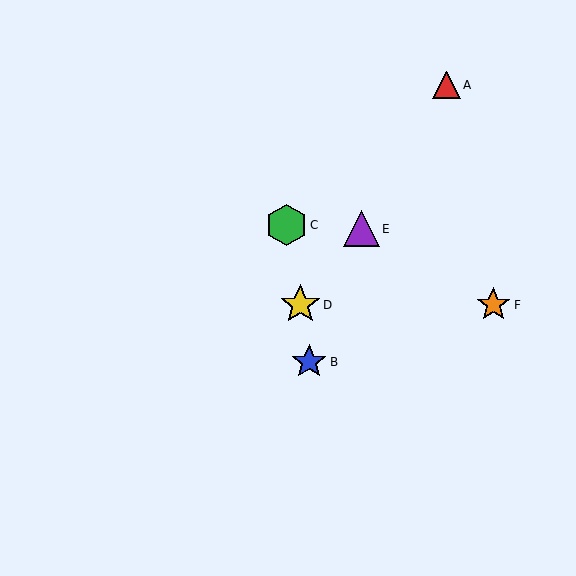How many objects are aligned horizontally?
2 objects (D, F) are aligned horizontally.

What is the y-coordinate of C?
Object C is at y≈225.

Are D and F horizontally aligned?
Yes, both are at y≈305.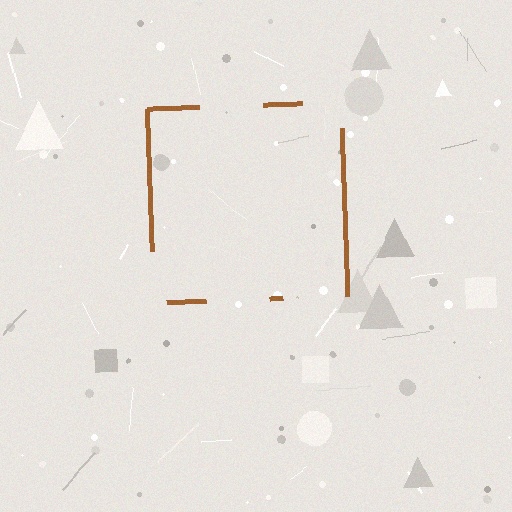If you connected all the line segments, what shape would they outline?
They would outline a square.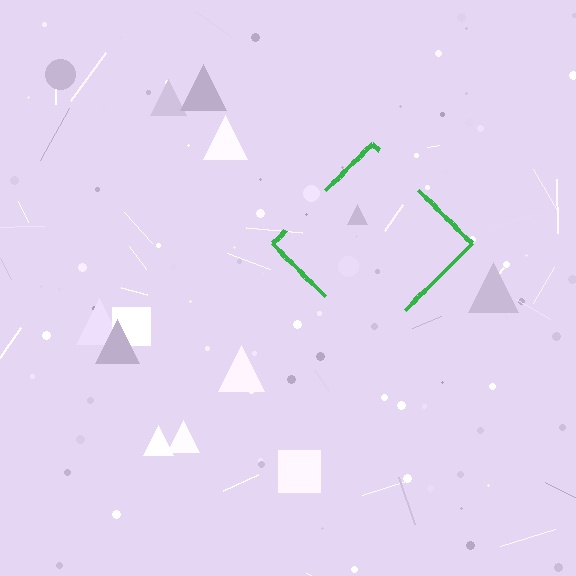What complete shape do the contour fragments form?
The contour fragments form a diamond.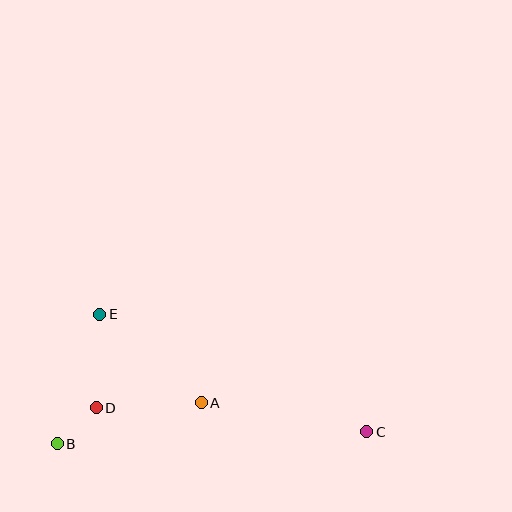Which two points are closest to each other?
Points B and D are closest to each other.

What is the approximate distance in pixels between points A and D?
The distance between A and D is approximately 105 pixels.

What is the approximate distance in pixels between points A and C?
The distance between A and C is approximately 168 pixels.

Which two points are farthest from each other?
Points B and C are farthest from each other.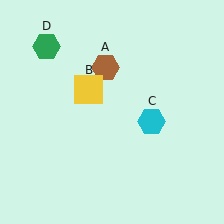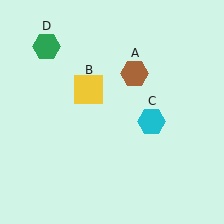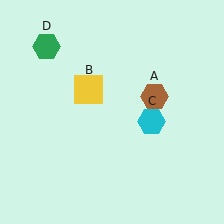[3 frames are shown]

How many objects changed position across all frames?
1 object changed position: brown hexagon (object A).